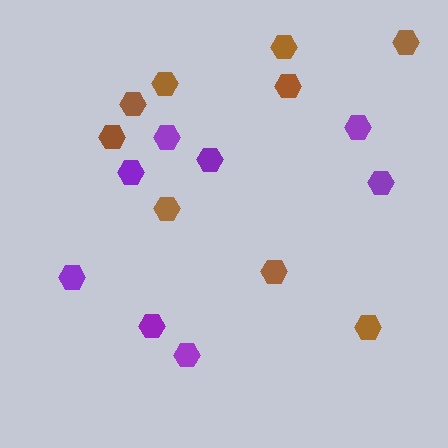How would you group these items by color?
There are 2 groups: one group of purple hexagons (8) and one group of brown hexagons (9).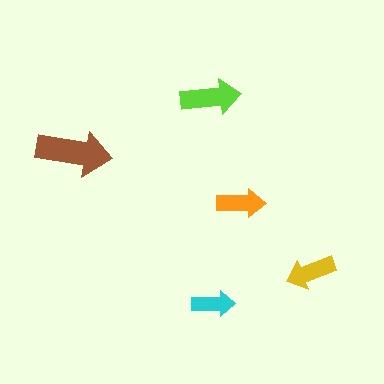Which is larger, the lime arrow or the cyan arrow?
The lime one.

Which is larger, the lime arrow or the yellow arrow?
The lime one.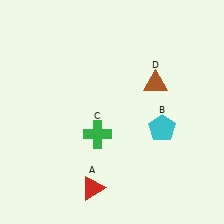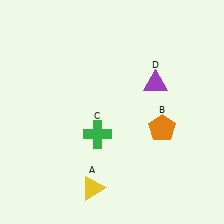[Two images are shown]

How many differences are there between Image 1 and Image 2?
There are 3 differences between the two images.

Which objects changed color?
A changed from red to yellow. B changed from cyan to orange. D changed from brown to purple.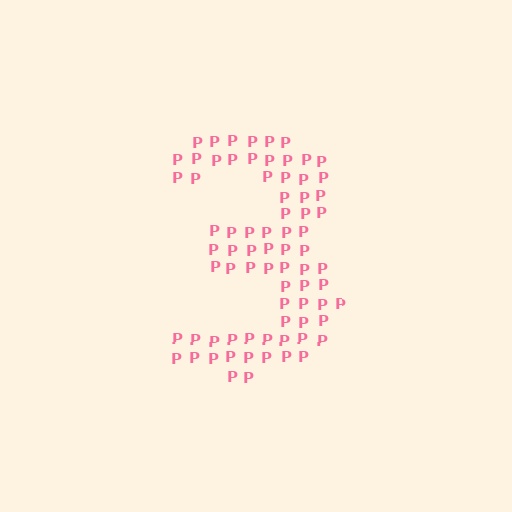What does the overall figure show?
The overall figure shows the digit 3.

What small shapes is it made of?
It is made of small letter P's.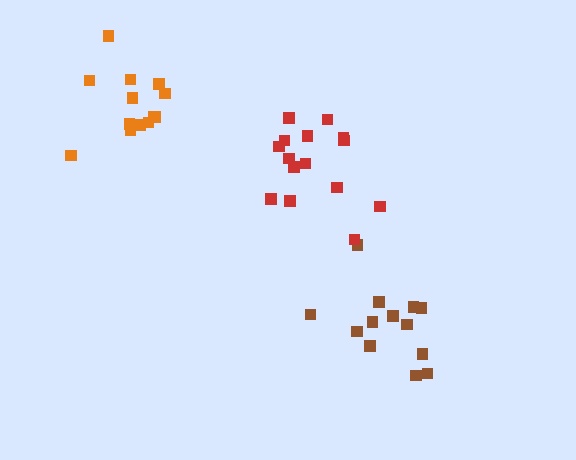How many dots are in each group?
Group 1: 14 dots, Group 2: 13 dots, Group 3: 15 dots (42 total).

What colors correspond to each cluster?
The clusters are colored: brown, orange, red.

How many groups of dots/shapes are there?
There are 3 groups.